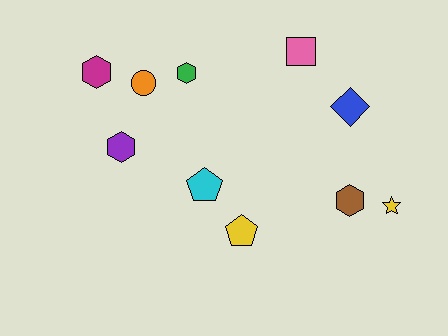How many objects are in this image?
There are 10 objects.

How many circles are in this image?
There is 1 circle.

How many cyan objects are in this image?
There is 1 cyan object.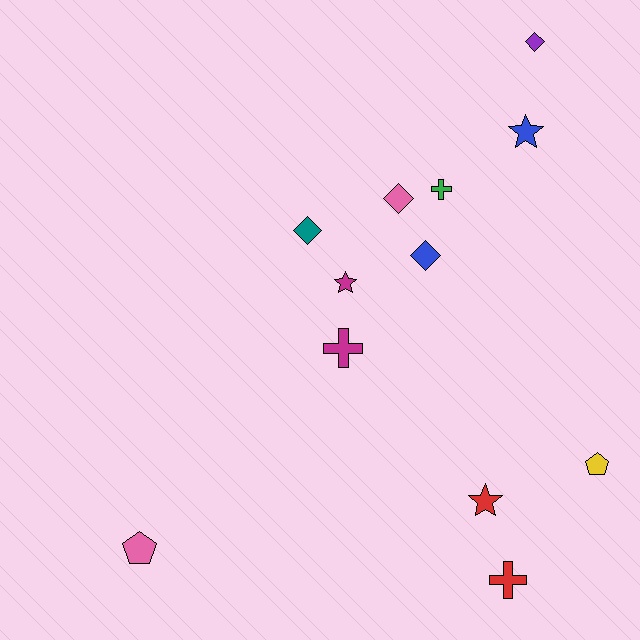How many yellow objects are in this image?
There is 1 yellow object.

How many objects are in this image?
There are 12 objects.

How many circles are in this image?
There are no circles.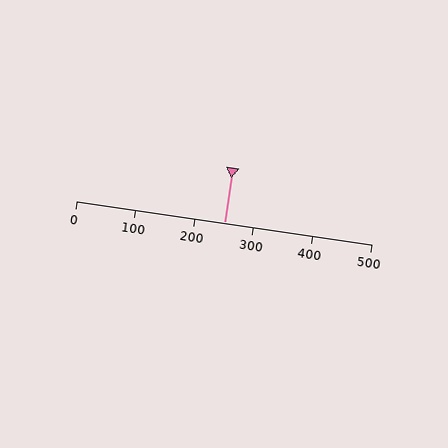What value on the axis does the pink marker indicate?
The marker indicates approximately 250.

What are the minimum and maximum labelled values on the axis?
The axis runs from 0 to 500.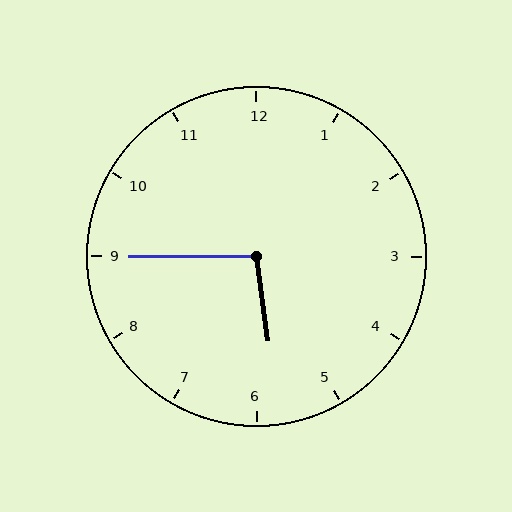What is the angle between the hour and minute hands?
Approximately 98 degrees.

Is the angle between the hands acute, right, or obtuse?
It is obtuse.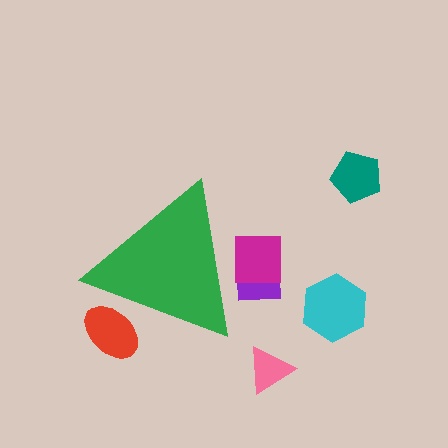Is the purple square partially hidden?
Yes, the purple square is partially hidden behind the green triangle.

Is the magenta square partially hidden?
Yes, the magenta square is partially hidden behind the green triangle.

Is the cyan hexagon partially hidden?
No, the cyan hexagon is fully visible.